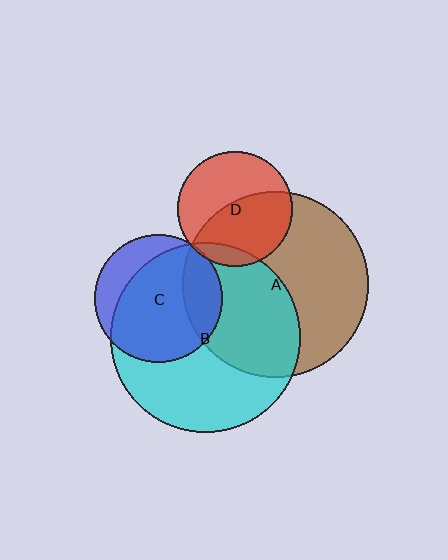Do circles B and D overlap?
Yes.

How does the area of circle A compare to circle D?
Approximately 2.6 times.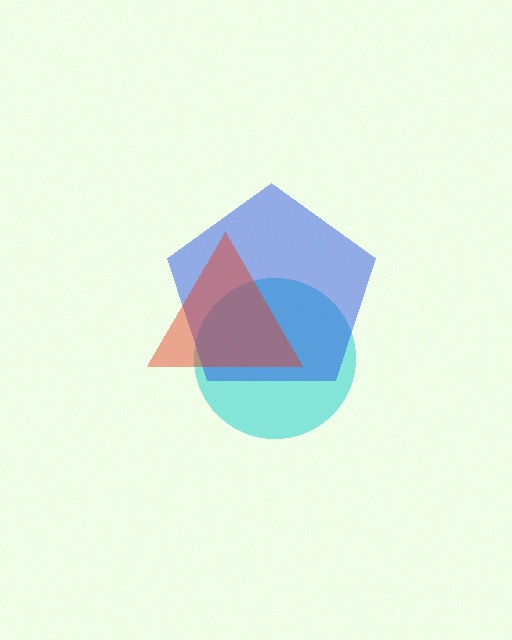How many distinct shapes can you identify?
There are 3 distinct shapes: a cyan circle, a blue pentagon, a red triangle.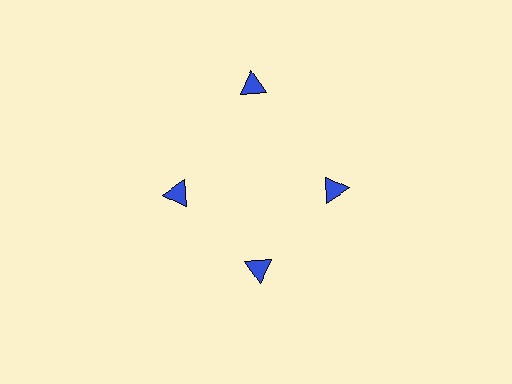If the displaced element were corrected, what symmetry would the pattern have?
It would have 4-fold rotational symmetry — the pattern would map onto itself every 90 degrees.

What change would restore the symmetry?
The symmetry would be restored by moving it inward, back onto the ring so that all 4 triangles sit at equal angles and equal distance from the center.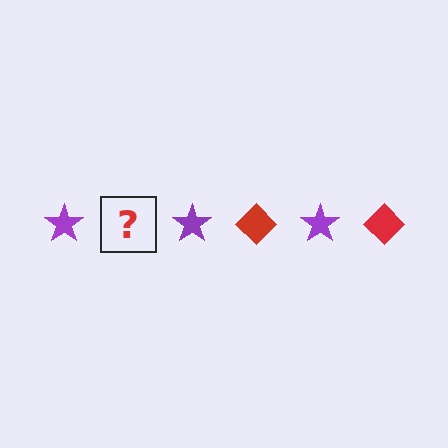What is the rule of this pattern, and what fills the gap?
The rule is that the pattern alternates between purple star and red diamond. The gap should be filled with a red diamond.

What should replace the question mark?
The question mark should be replaced with a red diamond.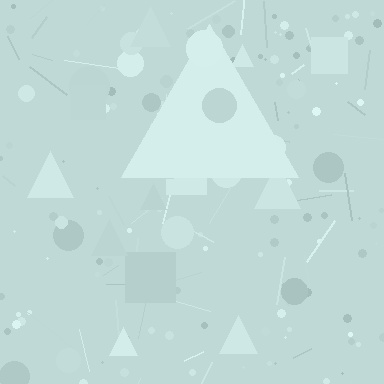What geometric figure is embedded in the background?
A triangle is embedded in the background.